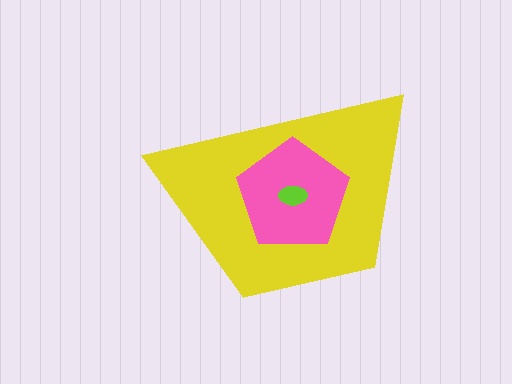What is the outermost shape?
The yellow trapezoid.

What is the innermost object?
The lime ellipse.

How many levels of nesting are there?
3.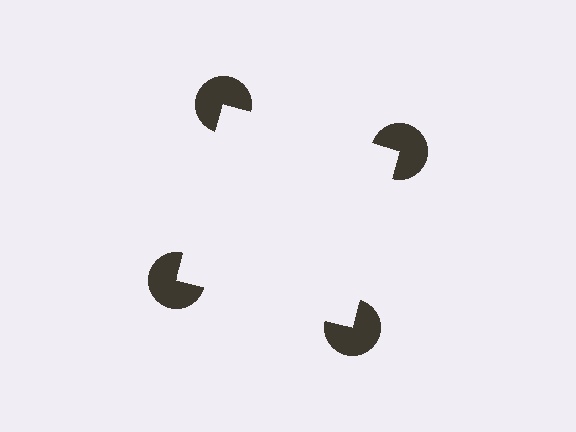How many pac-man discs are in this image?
There are 4 — one at each vertex of the illusory square.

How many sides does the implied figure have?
4 sides.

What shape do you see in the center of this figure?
An illusory square — its edges are inferred from the aligned wedge cuts in the pac-man discs, not physically drawn.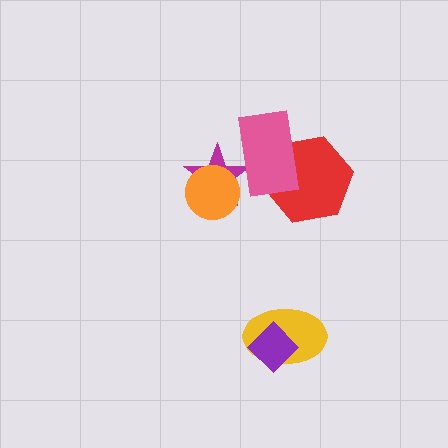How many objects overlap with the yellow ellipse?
1 object overlaps with the yellow ellipse.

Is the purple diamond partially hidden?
No, no other shape covers it.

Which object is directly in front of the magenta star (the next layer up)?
The orange circle is directly in front of the magenta star.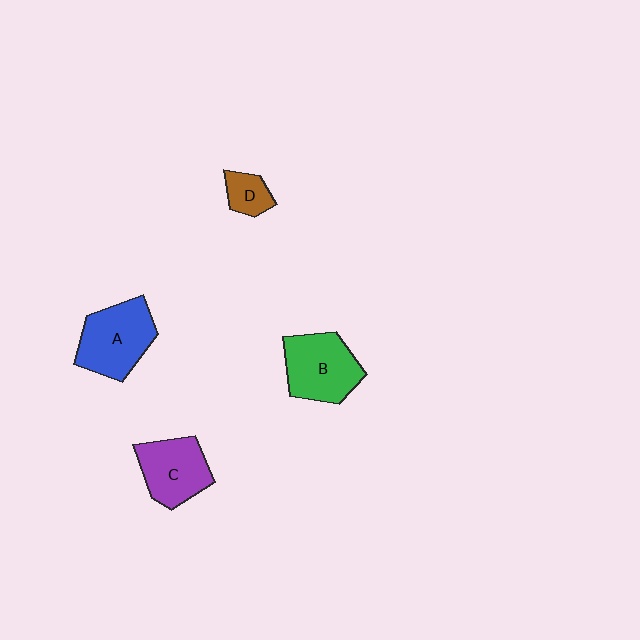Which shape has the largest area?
Shape A (blue).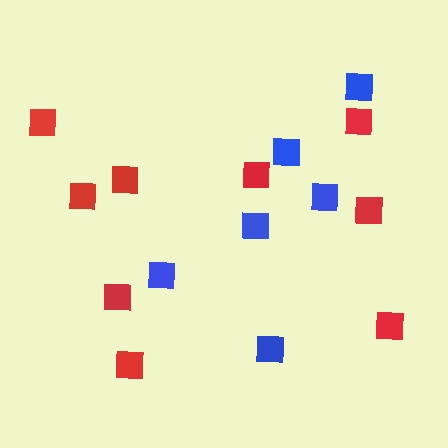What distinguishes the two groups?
There are 2 groups: one group of red squares (9) and one group of blue squares (6).